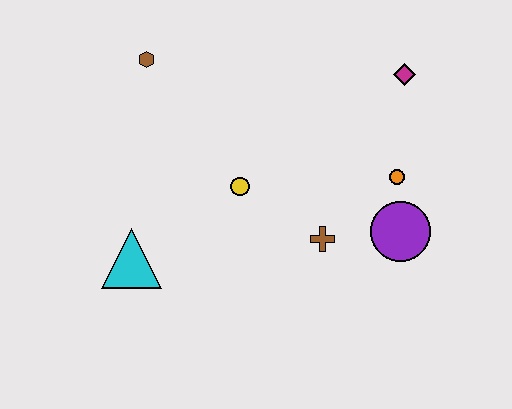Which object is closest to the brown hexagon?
The yellow circle is closest to the brown hexagon.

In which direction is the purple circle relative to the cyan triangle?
The purple circle is to the right of the cyan triangle.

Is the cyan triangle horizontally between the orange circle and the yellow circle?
No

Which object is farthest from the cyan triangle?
The magenta diamond is farthest from the cyan triangle.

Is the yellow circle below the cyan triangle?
No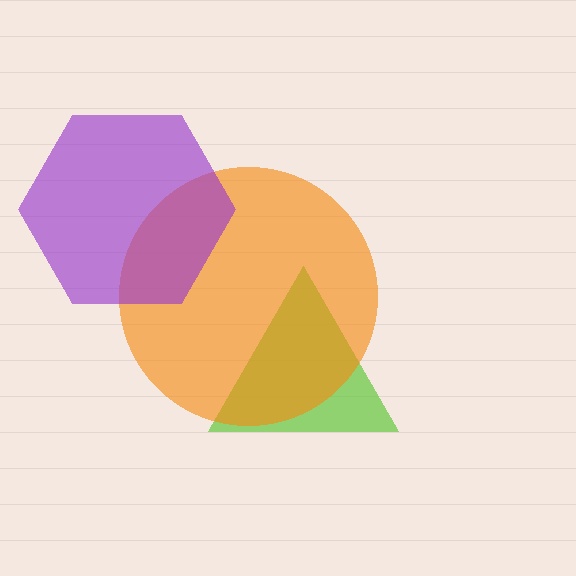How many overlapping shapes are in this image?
There are 3 overlapping shapes in the image.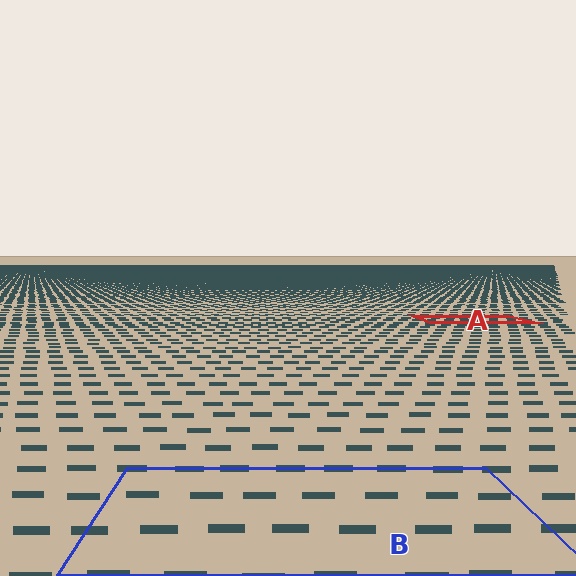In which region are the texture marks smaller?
The texture marks are smaller in region A, because it is farther away.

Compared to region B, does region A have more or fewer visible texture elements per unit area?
Region A has more texture elements per unit area — they are packed more densely because it is farther away.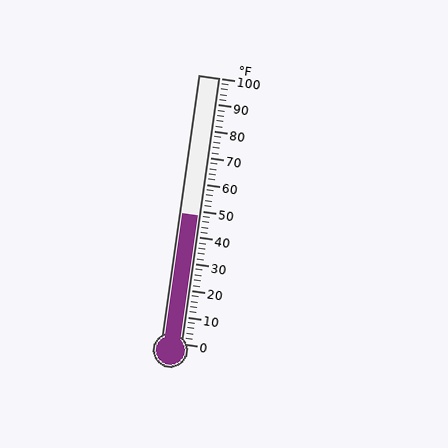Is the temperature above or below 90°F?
The temperature is below 90°F.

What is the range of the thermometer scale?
The thermometer scale ranges from 0°F to 100°F.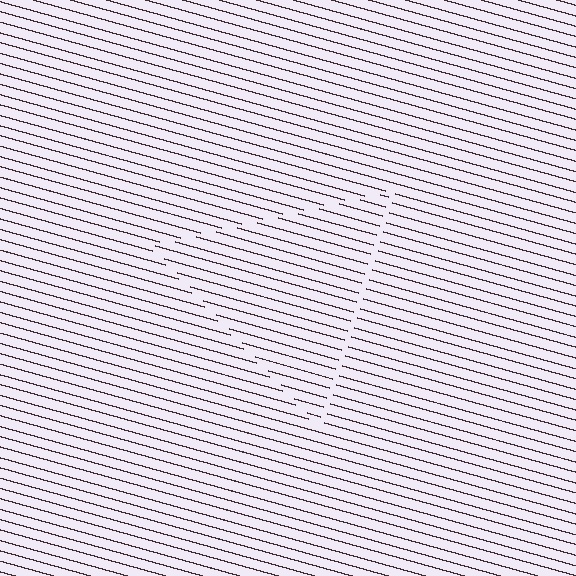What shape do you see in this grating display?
An illusory triangle. The interior of the shape contains the same grating, shifted by half a period — the contour is defined by the phase discontinuity where line-ends from the inner and outer gratings abut.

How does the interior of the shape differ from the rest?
The interior of the shape contains the same grating, shifted by half a period — the contour is defined by the phase discontinuity where line-ends from the inner and outer gratings abut.